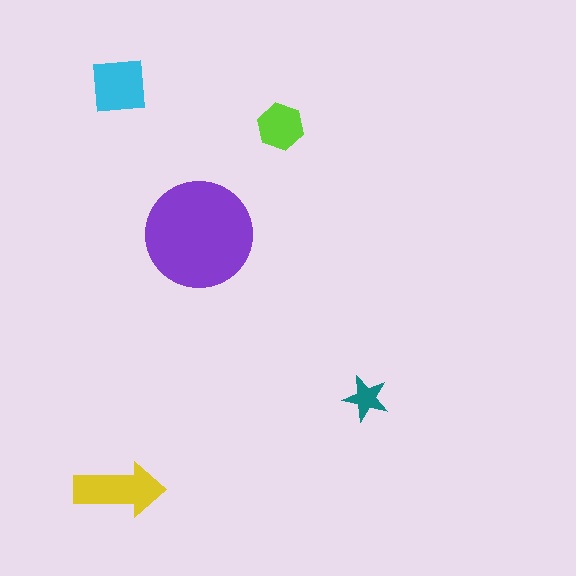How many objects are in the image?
There are 5 objects in the image.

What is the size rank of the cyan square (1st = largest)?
3rd.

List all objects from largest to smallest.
The purple circle, the yellow arrow, the cyan square, the lime hexagon, the teal star.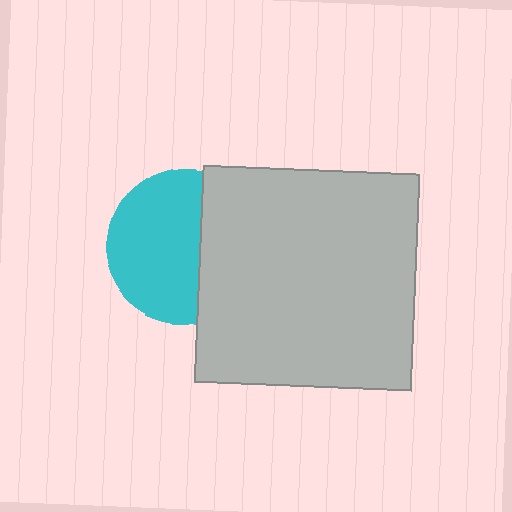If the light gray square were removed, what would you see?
You would see the complete cyan circle.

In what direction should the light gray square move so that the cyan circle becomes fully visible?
The light gray square should move right. That is the shortest direction to clear the overlap and leave the cyan circle fully visible.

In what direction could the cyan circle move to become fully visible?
The cyan circle could move left. That would shift it out from behind the light gray square entirely.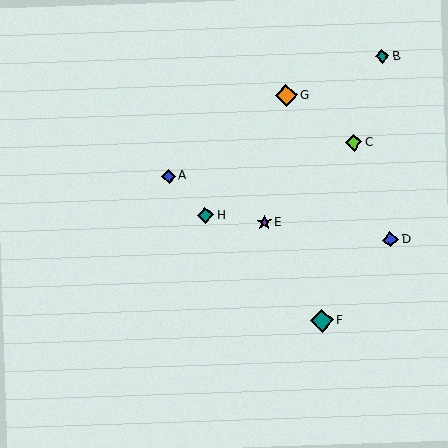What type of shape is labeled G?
Shape G is an orange diamond.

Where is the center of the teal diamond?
The center of the teal diamond is at (382, 56).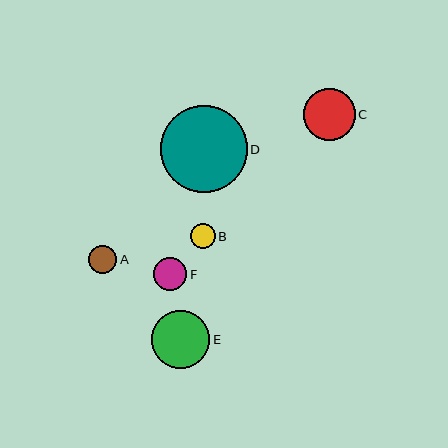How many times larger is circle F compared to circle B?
Circle F is approximately 1.3 times the size of circle B.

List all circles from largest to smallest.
From largest to smallest: D, E, C, F, A, B.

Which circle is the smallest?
Circle B is the smallest with a size of approximately 25 pixels.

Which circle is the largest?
Circle D is the largest with a size of approximately 87 pixels.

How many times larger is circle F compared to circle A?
Circle F is approximately 1.2 times the size of circle A.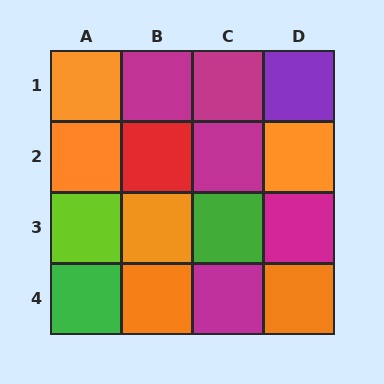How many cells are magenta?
5 cells are magenta.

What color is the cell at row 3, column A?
Lime.